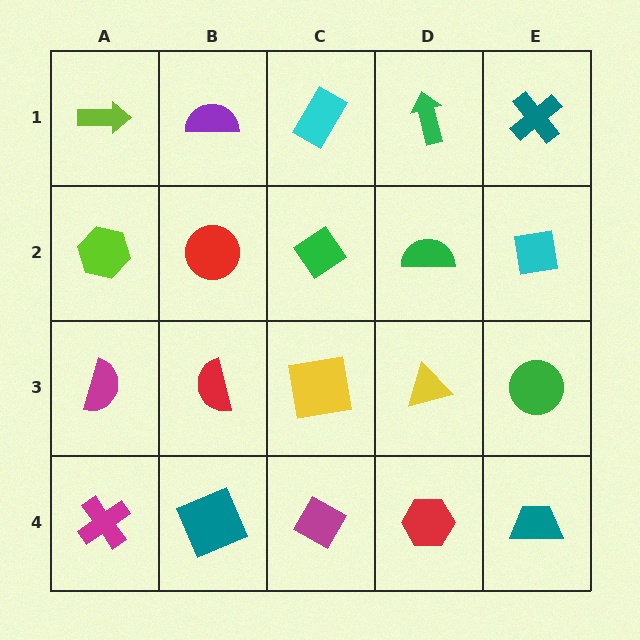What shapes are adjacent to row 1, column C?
A green diamond (row 2, column C), a purple semicircle (row 1, column B), a green arrow (row 1, column D).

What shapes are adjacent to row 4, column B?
A red semicircle (row 3, column B), a magenta cross (row 4, column A), a magenta diamond (row 4, column C).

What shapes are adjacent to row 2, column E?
A teal cross (row 1, column E), a green circle (row 3, column E), a green semicircle (row 2, column D).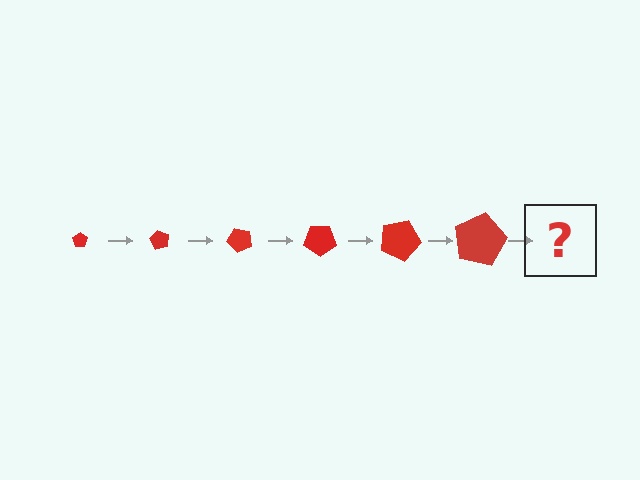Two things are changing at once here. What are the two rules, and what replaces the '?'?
The two rules are that the pentagon grows larger each step and it rotates 60 degrees each step. The '?' should be a pentagon, larger than the previous one and rotated 360 degrees from the start.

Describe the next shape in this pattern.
It should be a pentagon, larger than the previous one and rotated 360 degrees from the start.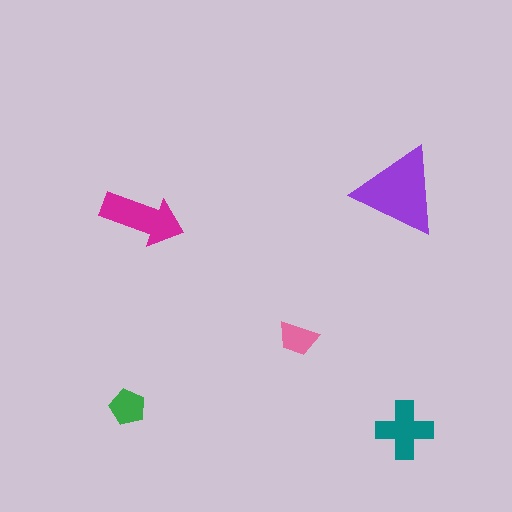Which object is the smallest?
The pink trapezoid.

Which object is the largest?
The purple triangle.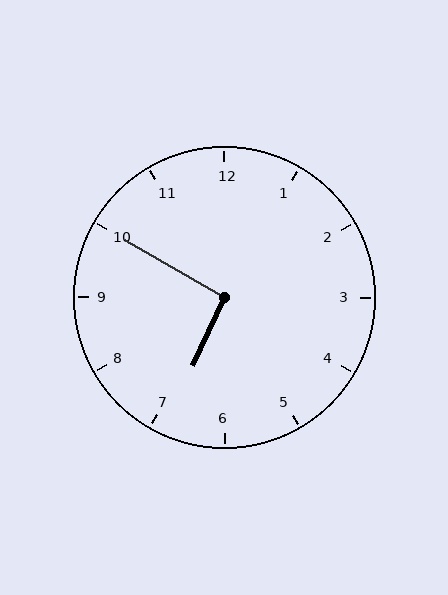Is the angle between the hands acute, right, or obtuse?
It is right.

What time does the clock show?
6:50.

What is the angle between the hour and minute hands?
Approximately 95 degrees.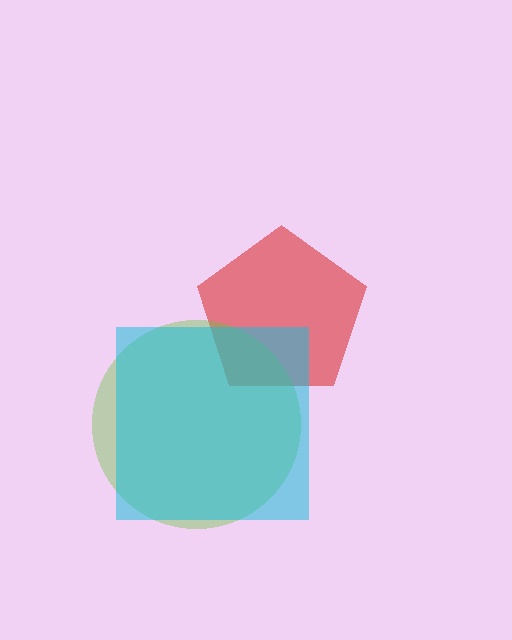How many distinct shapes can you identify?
There are 3 distinct shapes: a red pentagon, a lime circle, a cyan square.